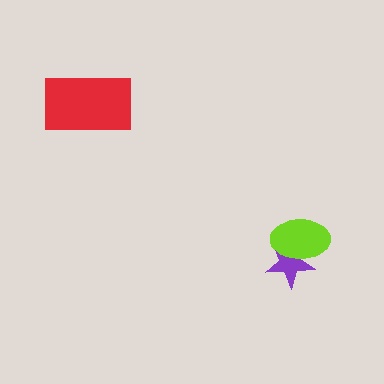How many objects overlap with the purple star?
1 object overlaps with the purple star.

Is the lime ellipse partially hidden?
No, no other shape covers it.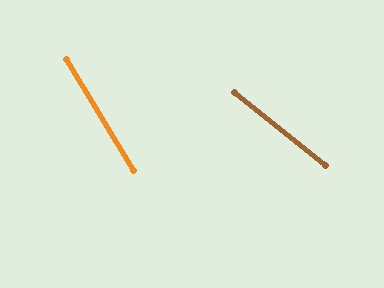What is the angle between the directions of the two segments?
Approximately 20 degrees.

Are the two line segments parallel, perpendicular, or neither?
Neither parallel nor perpendicular — they differ by about 20°.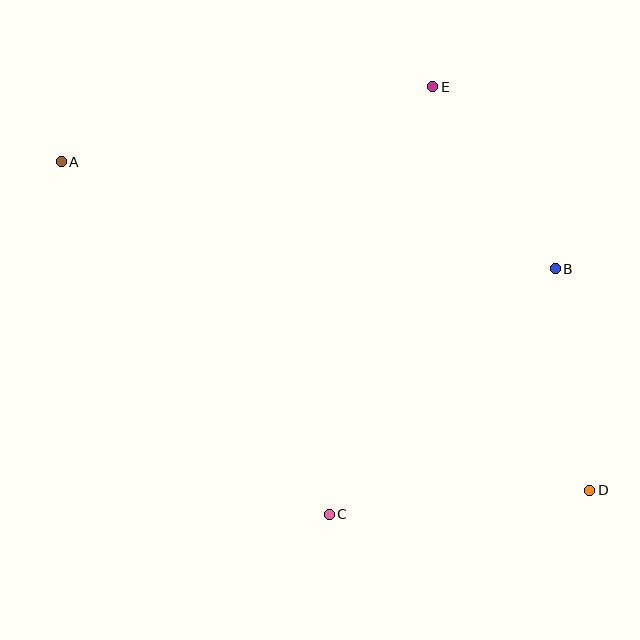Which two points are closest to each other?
Points B and E are closest to each other.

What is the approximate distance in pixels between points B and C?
The distance between B and C is approximately 333 pixels.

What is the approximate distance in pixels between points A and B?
The distance between A and B is approximately 505 pixels.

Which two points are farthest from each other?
Points A and D are farthest from each other.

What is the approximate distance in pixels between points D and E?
The distance between D and E is approximately 433 pixels.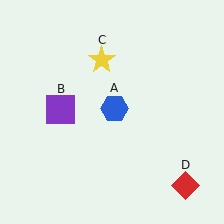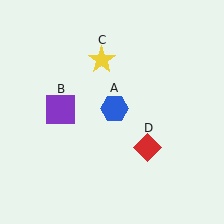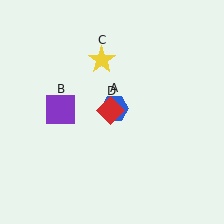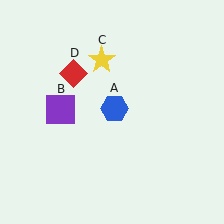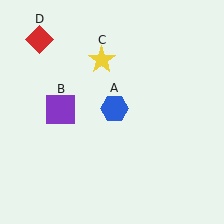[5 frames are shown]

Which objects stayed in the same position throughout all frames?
Blue hexagon (object A) and purple square (object B) and yellow star (object C) remained stationary.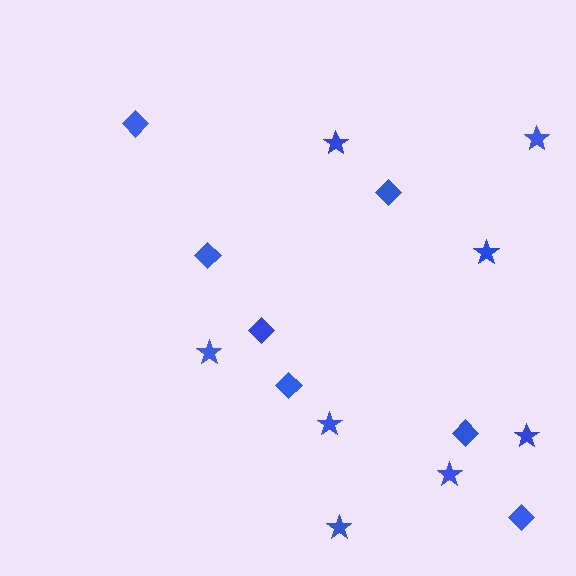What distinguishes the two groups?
There are 2 groups: one group of diamonds (7) and one group of stars (8).